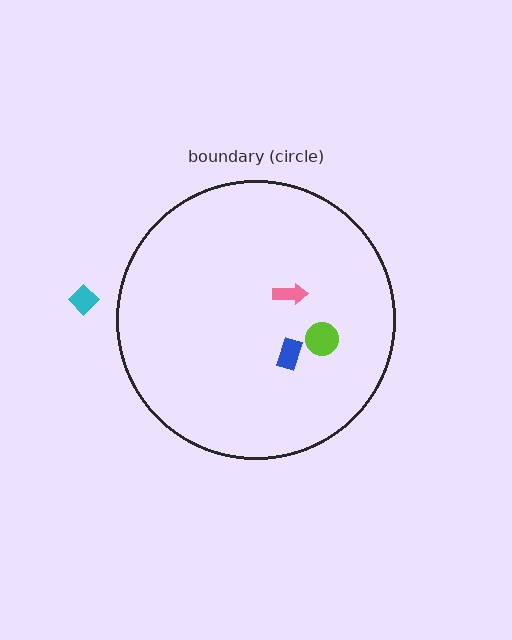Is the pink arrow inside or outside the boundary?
Inside.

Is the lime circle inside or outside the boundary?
Inside.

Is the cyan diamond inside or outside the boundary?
Outside.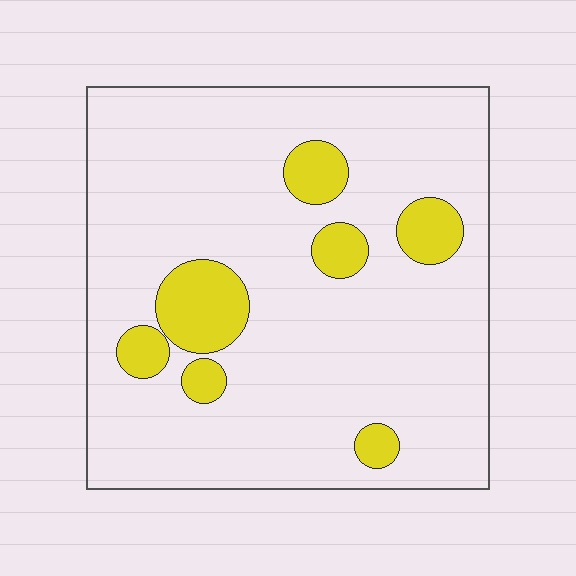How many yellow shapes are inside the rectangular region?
7.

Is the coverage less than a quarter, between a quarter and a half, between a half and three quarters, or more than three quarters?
Less than a quarter.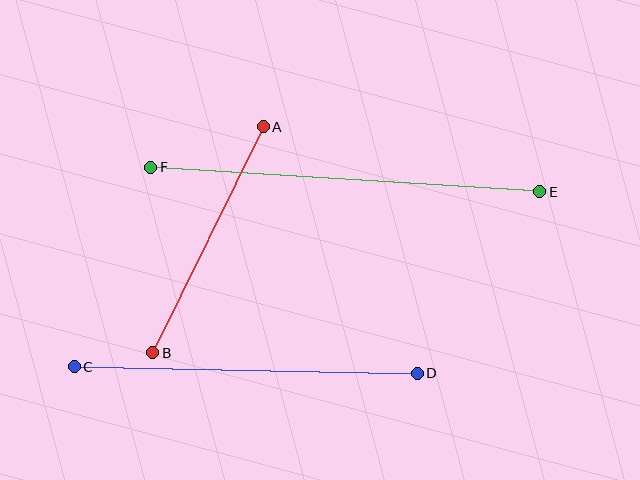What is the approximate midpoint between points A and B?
The midpoint is at approximately (208, 240) pixels.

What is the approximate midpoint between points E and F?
The midpoint is at approximately (345, 180) pixels.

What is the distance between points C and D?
The distance is approximately 343 pixels.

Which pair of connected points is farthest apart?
Points E and F are farthest apart.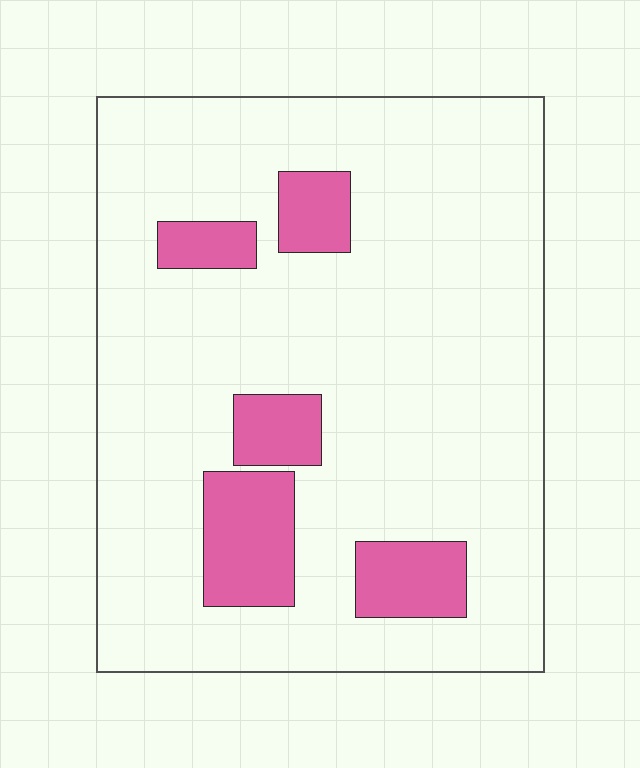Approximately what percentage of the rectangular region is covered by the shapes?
Approximately 15%.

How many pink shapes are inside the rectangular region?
5.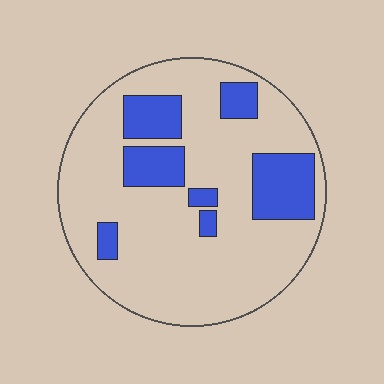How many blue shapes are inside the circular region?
7.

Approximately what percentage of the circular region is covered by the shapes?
Approximately 20%.